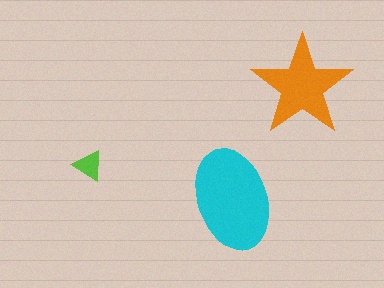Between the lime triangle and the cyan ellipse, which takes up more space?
The cyan ellipse.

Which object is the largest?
The cyan ellipse.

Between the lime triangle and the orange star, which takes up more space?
The orange star.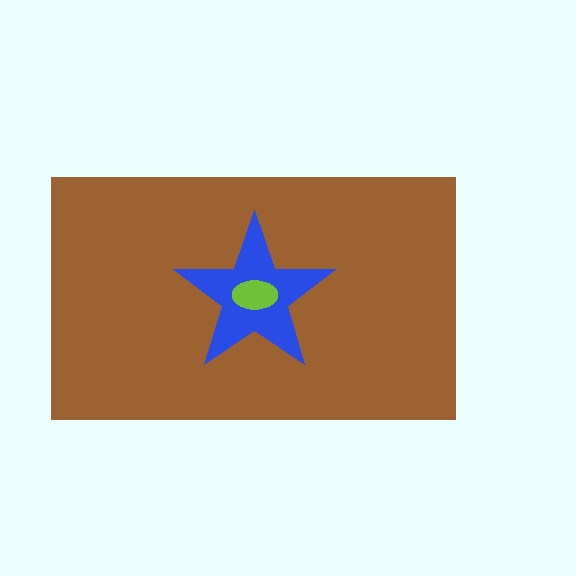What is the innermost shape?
The lime ellipse.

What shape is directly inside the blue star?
The lime ellipse.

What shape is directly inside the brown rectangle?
The blue star.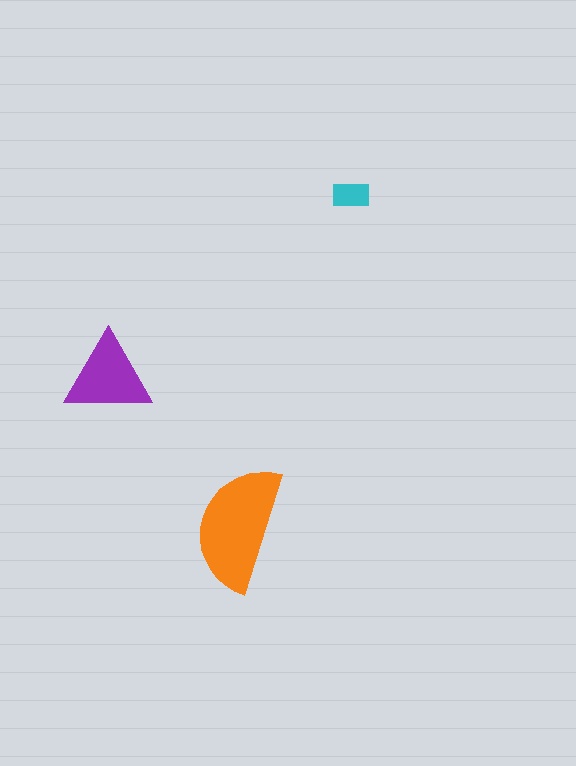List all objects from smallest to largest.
The cyan rectangle, the purple triangle, the orange semicircle.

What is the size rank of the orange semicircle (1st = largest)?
1st.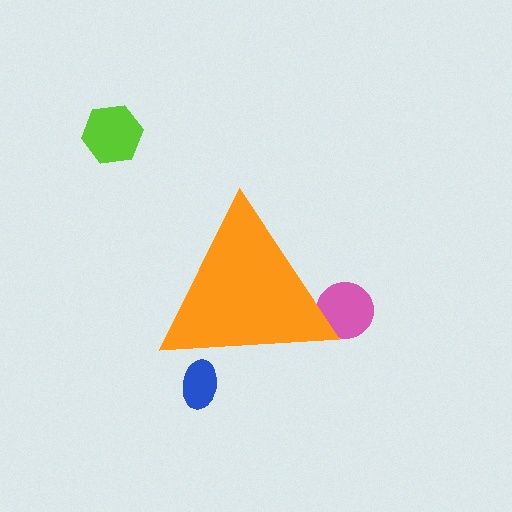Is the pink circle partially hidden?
Yes, the pink circle is partially hidden behind the orange triangle.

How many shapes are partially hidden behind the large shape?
2 shapes are partially hidden.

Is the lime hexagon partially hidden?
No, the lime hexagon is fully visible.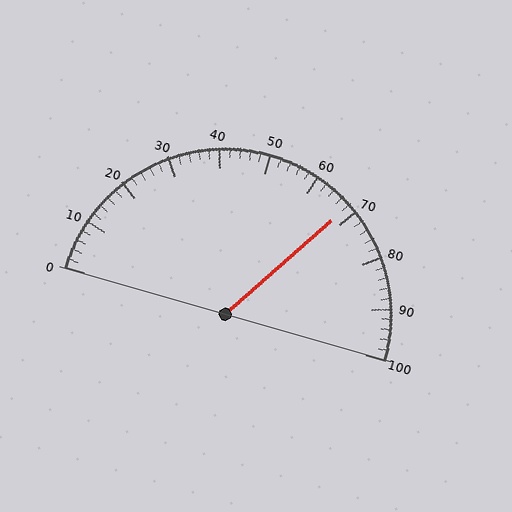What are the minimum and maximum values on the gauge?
The gauge ranges from 0 to 100.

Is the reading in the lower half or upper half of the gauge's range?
The reading is in the upper half of the range (0 to 100).